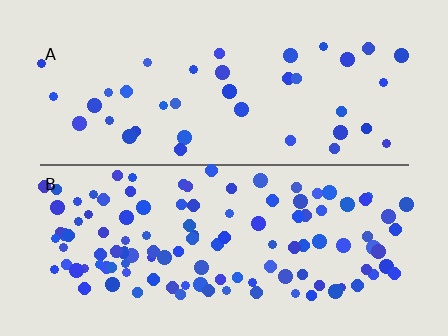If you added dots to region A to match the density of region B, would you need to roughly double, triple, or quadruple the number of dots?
Approximately triple.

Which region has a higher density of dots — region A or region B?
B (the bottom).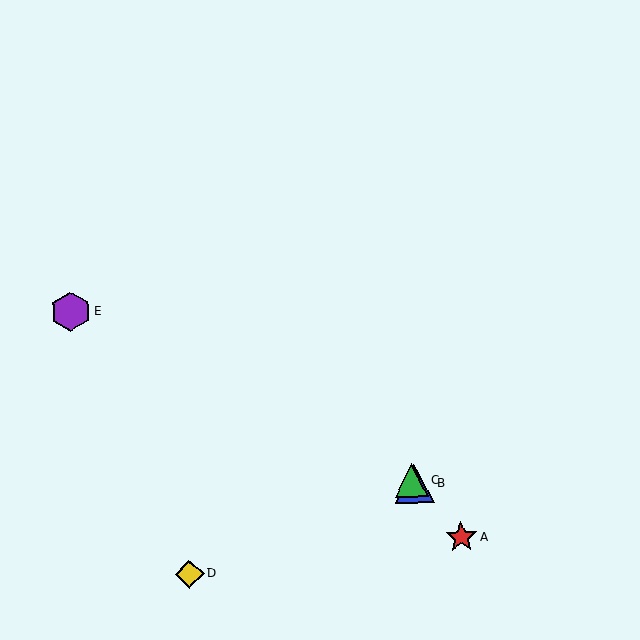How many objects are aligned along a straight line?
3 objects (A, B, C) are aligned along a straight line.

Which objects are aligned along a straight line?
Objects A, B, C are aligned along a straight line.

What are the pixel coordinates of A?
Object A is at (461, 537).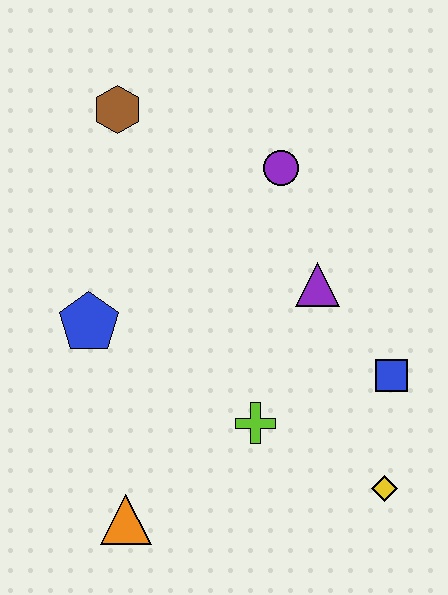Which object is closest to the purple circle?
The purple triangle is closest to the purple circle.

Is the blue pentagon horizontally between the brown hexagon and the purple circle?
No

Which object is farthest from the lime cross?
The brown hexagon is farthest from the lime cross.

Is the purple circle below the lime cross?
No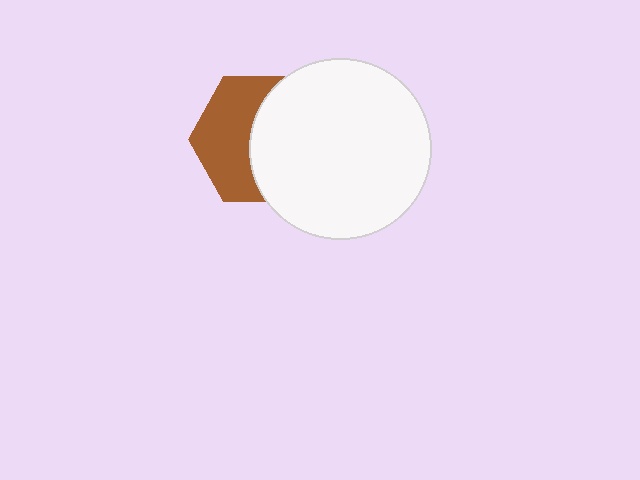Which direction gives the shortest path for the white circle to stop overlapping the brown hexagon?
Moving right gives the shortest separation.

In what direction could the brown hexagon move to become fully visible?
The brown hexagon could move left. That would shift it out from behind the white circle entirely.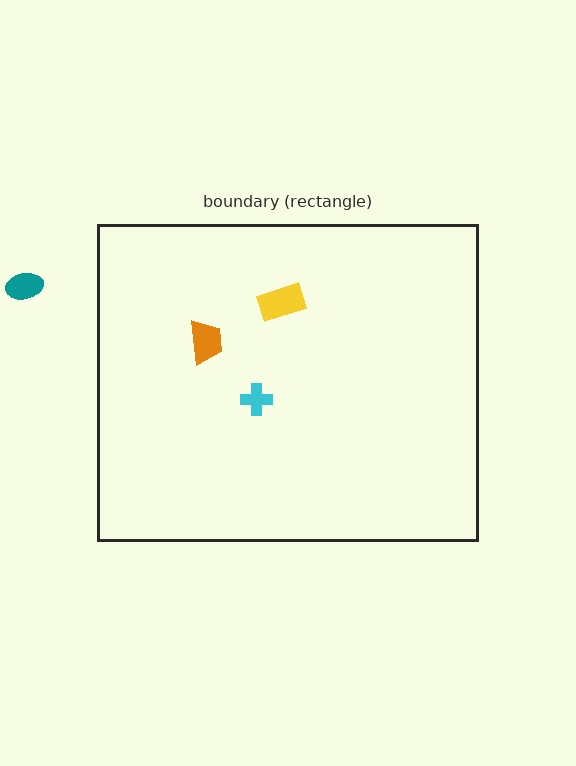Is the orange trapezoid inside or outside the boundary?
Inside.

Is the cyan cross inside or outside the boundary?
Inside.